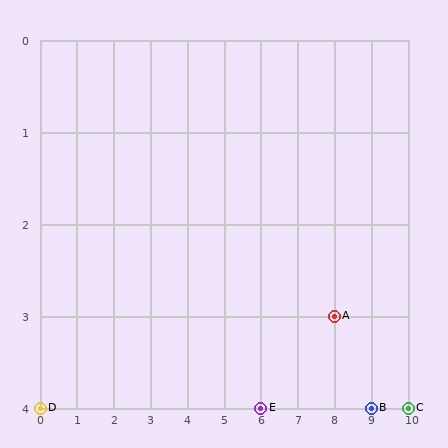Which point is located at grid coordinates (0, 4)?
Point D is at (0, 4).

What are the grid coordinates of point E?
Point E is at grid coordinates (6, 4).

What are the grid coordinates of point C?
Point C is at grid coordinates (10, 4).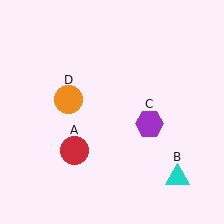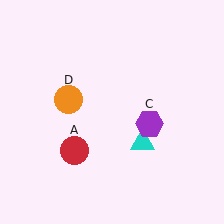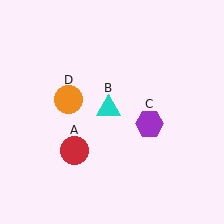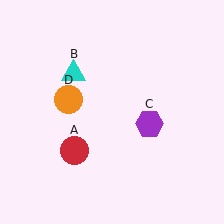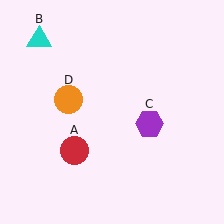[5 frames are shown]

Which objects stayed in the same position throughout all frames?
Red circle (object A) and purple hexagon (object C) and orange circle (object D) remained stationary.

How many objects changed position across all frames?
1 object changed position: cyan triangle (object B).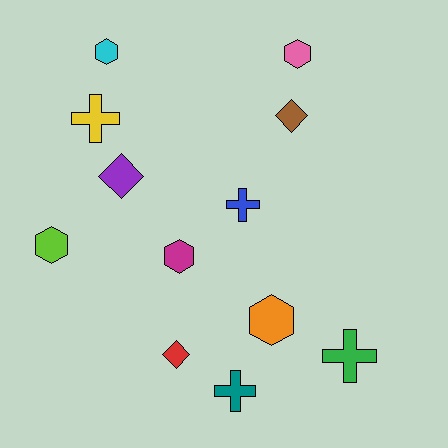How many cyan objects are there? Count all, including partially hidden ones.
There is 1 cyan object.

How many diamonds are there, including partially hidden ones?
There are 3 diamonds.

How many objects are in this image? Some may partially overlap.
There are 12 objects.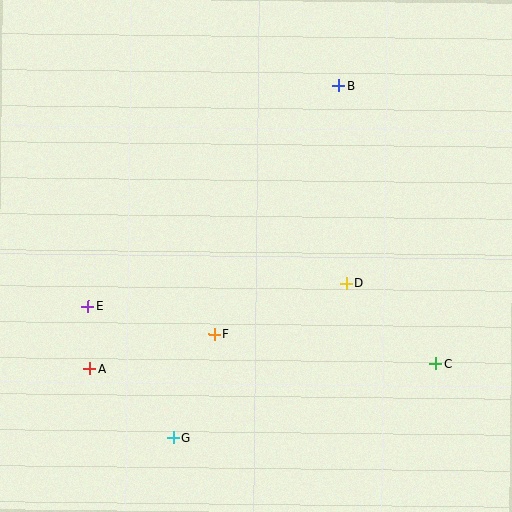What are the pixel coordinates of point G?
Point G is at (173, 438).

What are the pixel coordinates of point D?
Point D is at (346, 283).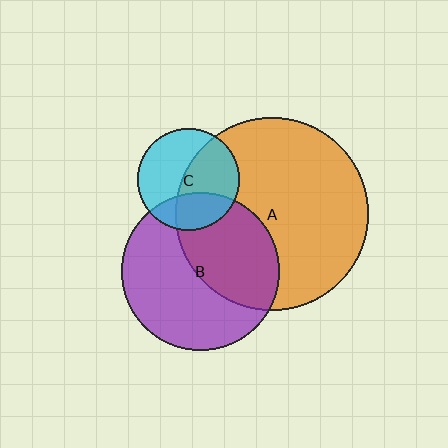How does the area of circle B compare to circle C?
Approximately 2.4 times.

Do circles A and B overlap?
Yes.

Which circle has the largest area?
Circle A (orange).